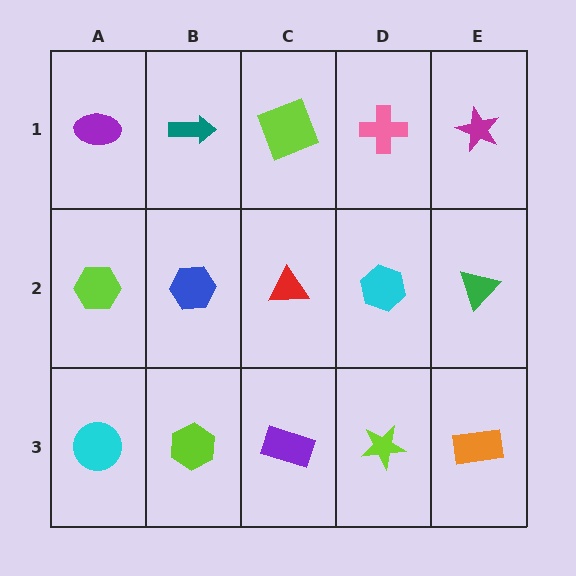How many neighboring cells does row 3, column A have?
2.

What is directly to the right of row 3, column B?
A purple rectangle.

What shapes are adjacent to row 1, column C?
A red triangle (row 2, column C), a teal arrow (row 1, column B), a pink cross (row 1, column D).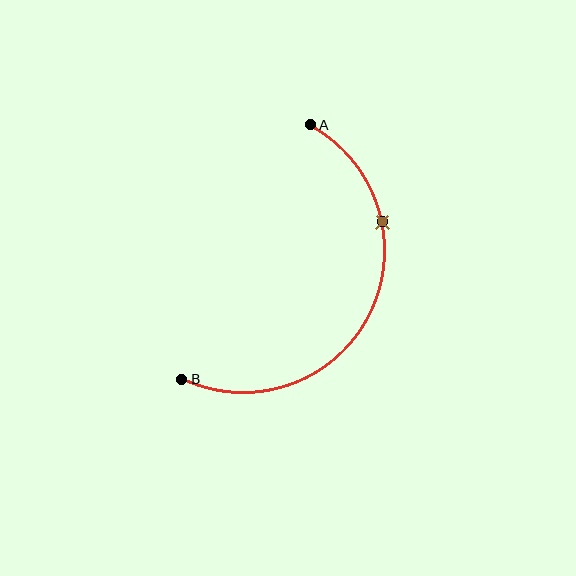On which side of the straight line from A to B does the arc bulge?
The arc bulges to the right of the straight line connecting A and B.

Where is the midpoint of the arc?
The arc midpoint is the point on the curve farthest from the straight line joining A and B. It sits to the right of that line.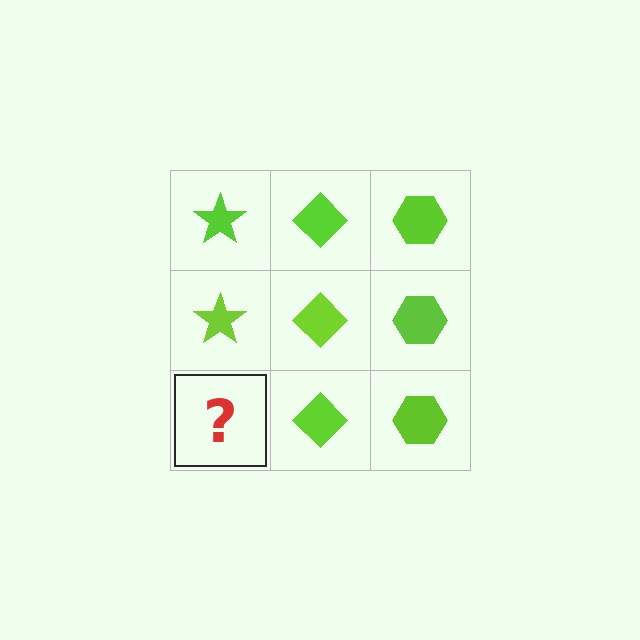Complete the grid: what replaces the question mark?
The question mark should be replaced with a lime star.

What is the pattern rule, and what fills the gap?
The rule is that each column has a consistent shape. The gap should be filled with a lime star.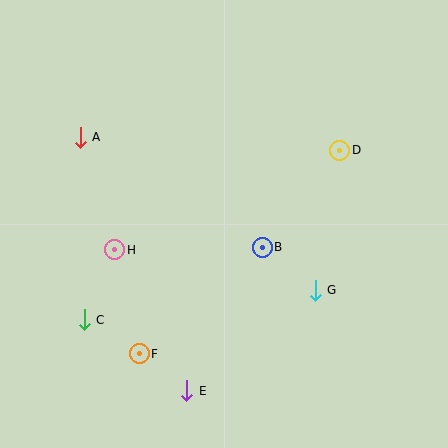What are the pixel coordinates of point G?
Point G is at (315, 290).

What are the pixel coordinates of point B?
Point B is at (262, 247).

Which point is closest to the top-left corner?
Point A is closest to the top-left corner.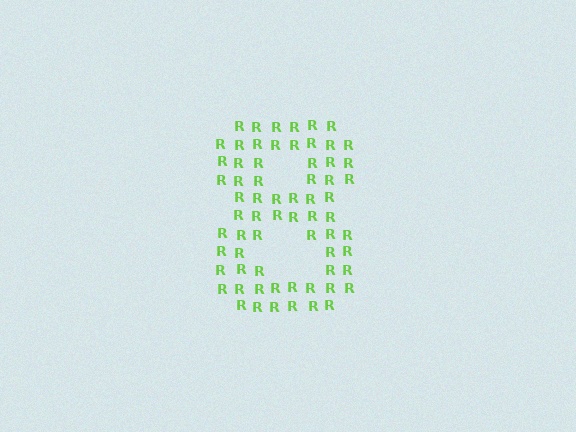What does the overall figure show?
The overall figure shows the digit 8.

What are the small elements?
The small elements are letter R's.